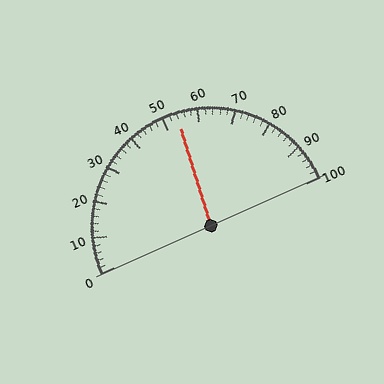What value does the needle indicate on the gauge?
The needle indicates approximately 54.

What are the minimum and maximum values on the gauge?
The gauge ranges from 0 to 100.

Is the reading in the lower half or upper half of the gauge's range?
The reading is in the upper half of the range (0 to 100).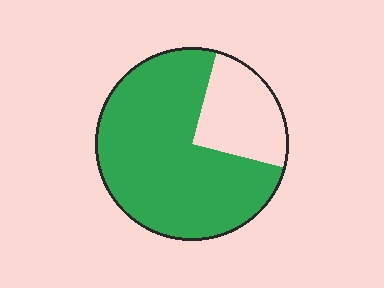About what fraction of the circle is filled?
About three quarters (3/4).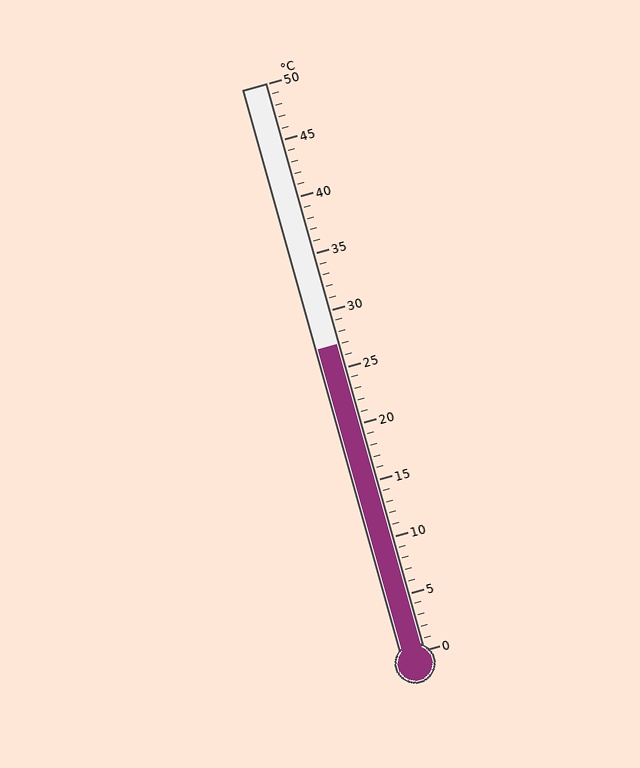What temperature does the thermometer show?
The thermometer shows approximately 27°C.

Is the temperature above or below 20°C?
The temperature is above 20°C.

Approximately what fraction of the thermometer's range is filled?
The thermometer is filled to approximately 55% of its range.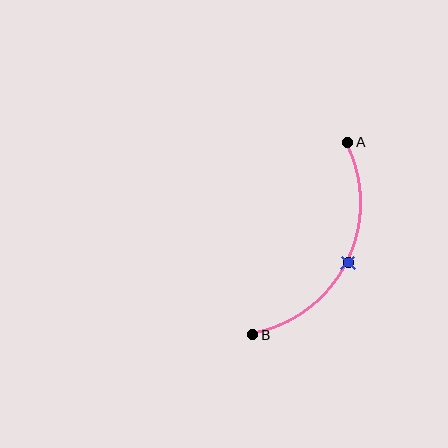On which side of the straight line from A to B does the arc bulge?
The arc bulges to the right of the straight line connecting A and B.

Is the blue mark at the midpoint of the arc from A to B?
Yes. The blue mark lies on the arc at equal arc-length from both A and B — it is the arc midpoint.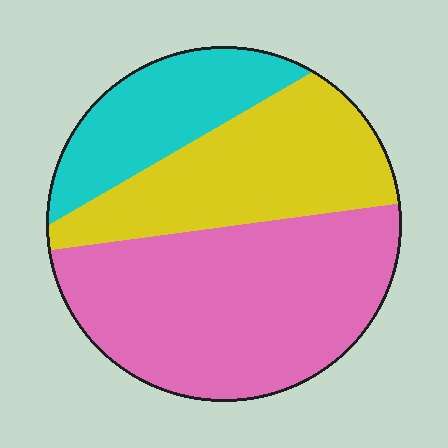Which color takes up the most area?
Pink, at roughly 50%.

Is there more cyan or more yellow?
Yellow.